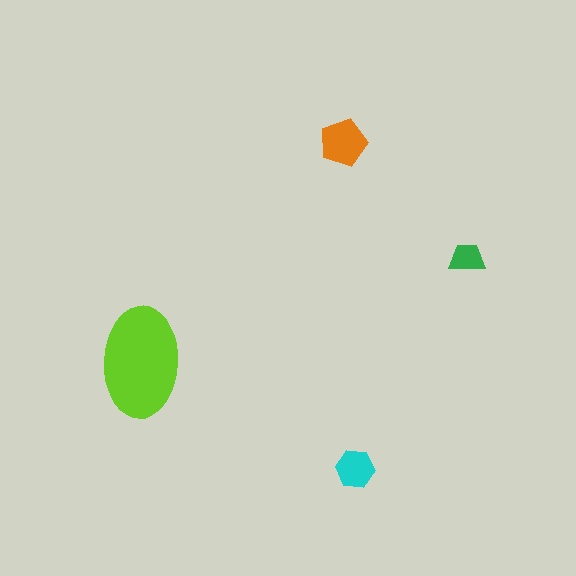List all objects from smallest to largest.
The green trapezoid, the cyan hexagon, the orange pentagon, the lime ellipse.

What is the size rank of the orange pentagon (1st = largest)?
2nd.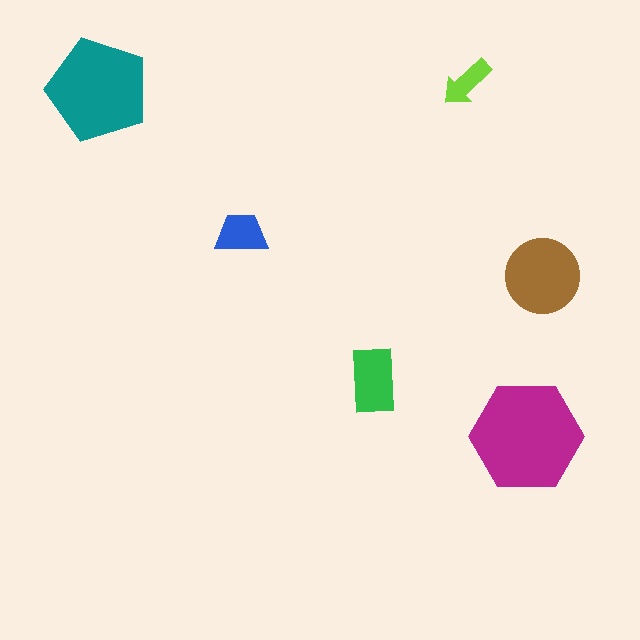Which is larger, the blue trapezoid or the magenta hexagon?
The magenta hexagon.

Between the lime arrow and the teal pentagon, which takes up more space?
The teal pentagon.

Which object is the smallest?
The lime arrow.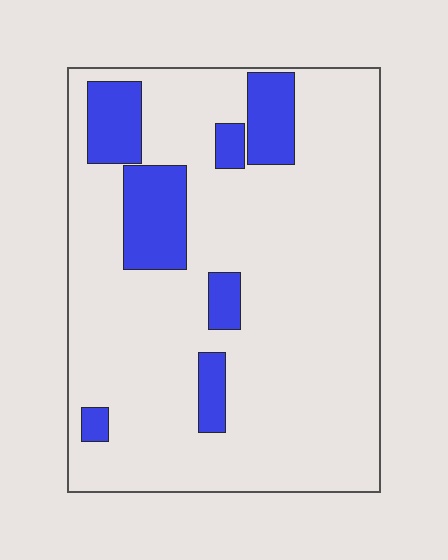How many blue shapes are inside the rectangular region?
7.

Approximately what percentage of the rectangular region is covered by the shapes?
Approximately 15%.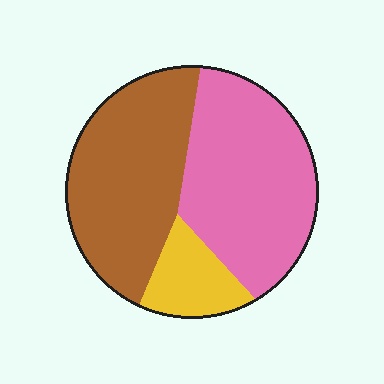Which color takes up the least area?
Yellow, at roughly 15%.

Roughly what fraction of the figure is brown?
Brown takes up about two fifths (2/5) of the figure.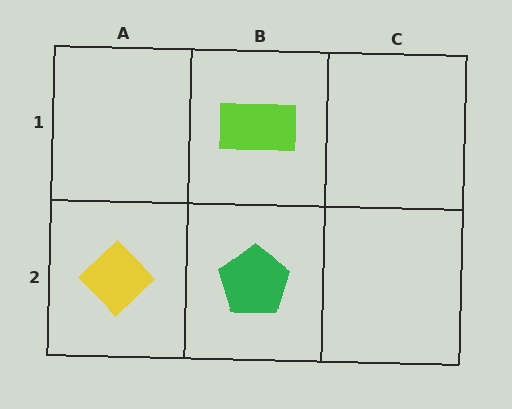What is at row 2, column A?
A yellow diamond.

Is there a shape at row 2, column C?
No, that cell is empty.